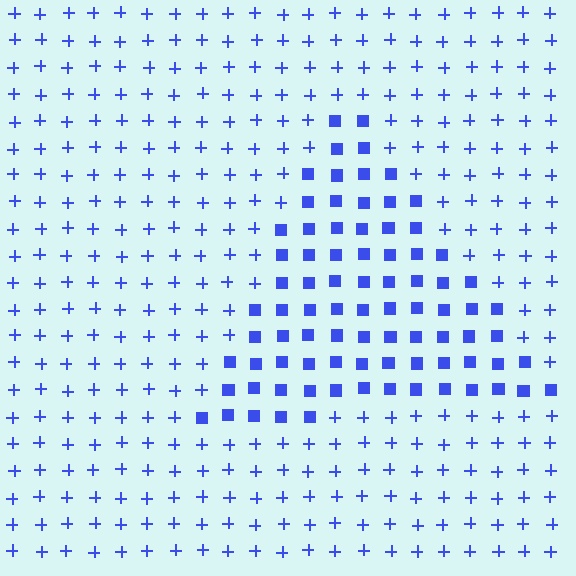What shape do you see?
I see a triangle.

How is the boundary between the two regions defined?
The boundary is defined by a change in element shape: squares inside vs. plus signs outside. All elements share the same color and spacing.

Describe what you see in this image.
The image is filled with small blue elements arranged in a uniform grid. A triangle-shaped region contains squares, while the surrounding area contains plus signs. The boundary is defined purely by the change in element shape.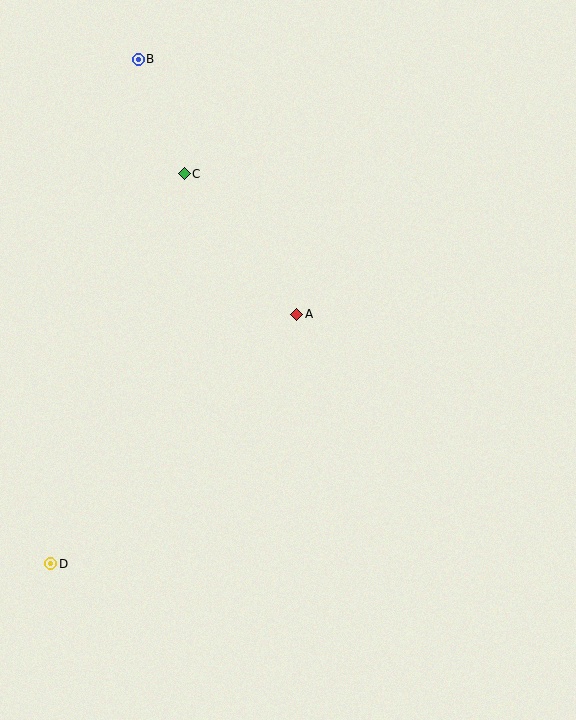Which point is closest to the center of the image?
Point A at (297, 314) is closest to the center.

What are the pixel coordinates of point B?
Point B is at (138, 59).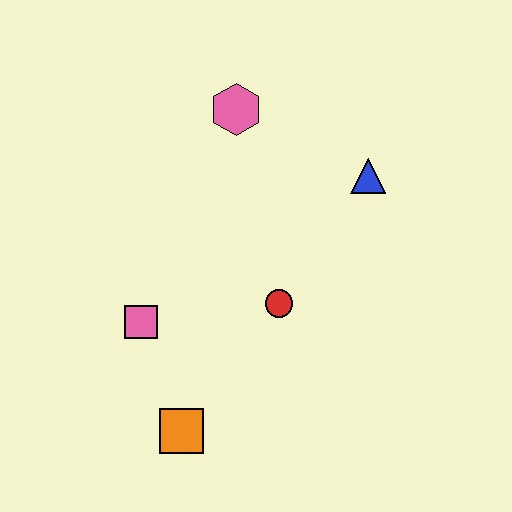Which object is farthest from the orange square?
The pink hexagon is farthest from the orange square.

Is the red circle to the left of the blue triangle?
Yes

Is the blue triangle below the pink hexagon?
Yes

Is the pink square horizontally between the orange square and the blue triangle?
No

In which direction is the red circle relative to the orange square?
The red circle is above the orange square.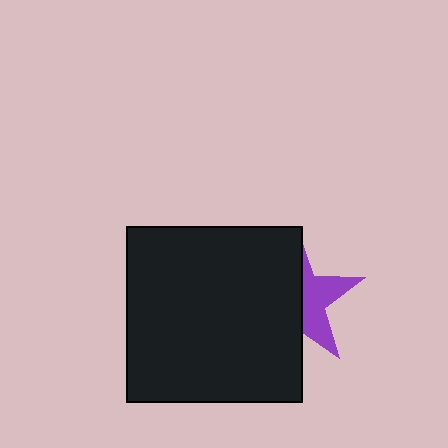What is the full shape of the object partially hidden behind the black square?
The partially hidden object is a purple star.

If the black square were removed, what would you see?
You would see the complete purple star.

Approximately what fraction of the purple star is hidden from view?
Roughly 60% of the purple star is hidden behind the black square.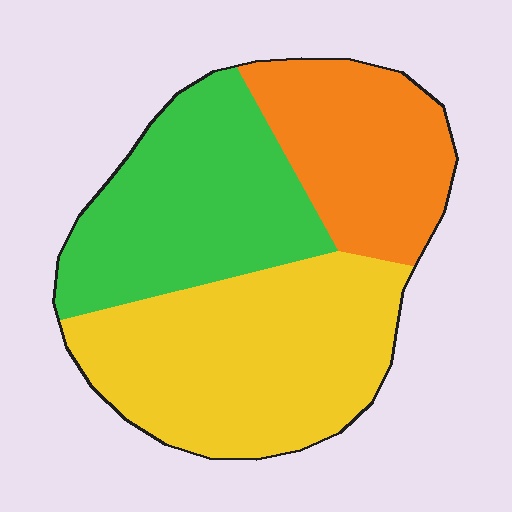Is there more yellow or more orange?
Yellow.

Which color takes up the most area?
Yellow, at roughly 40%.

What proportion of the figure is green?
Green covers 33% of the figure.